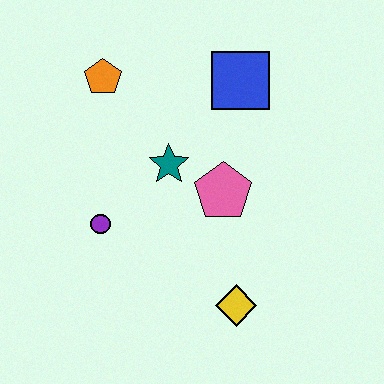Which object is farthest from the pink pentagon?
The orange pentagon is farthest from the pink pentagon.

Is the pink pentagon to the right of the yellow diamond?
No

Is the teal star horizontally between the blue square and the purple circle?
Yes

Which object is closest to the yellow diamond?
The pink pentagon is closest to the yellow diamond.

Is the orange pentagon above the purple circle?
Yes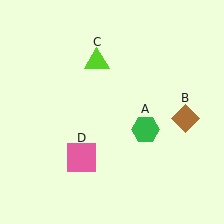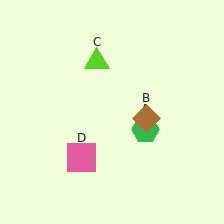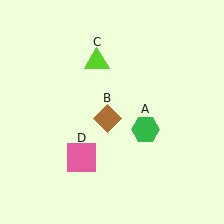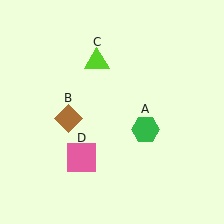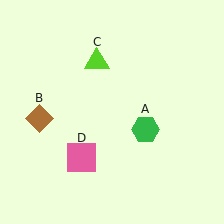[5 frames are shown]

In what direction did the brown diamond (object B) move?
The brown diamond (object B) moved left.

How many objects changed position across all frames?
1 object changed position: brown diamond (object B).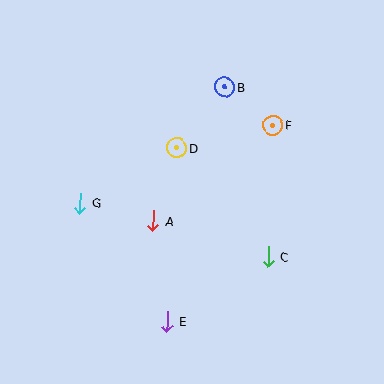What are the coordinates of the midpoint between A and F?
The midpoint between A and F is at (213, 173).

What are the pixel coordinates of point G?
Point G is at (80, 203).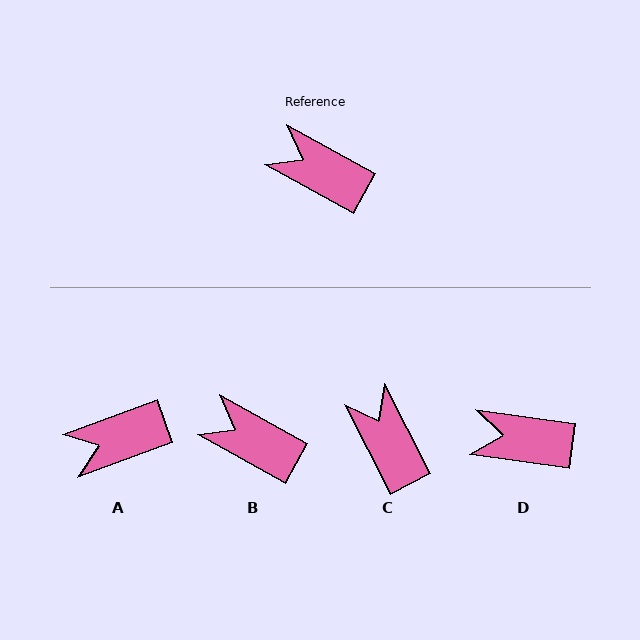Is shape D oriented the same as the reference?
No, it is off by about 21 degrees.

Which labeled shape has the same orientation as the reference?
B.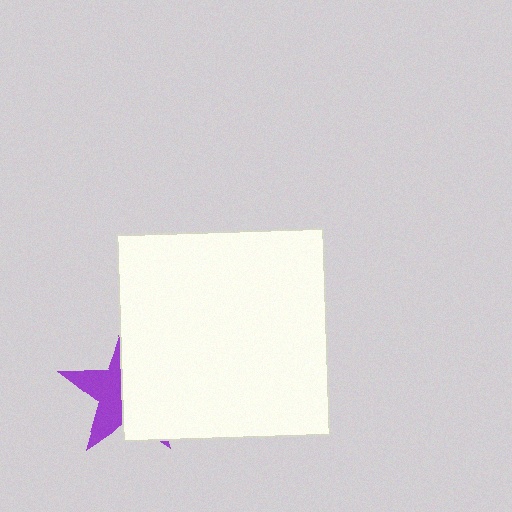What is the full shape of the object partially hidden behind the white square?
The partially hidden object is a purple star.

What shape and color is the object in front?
The object in front is a white square.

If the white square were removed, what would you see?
You would see the complete purple star.